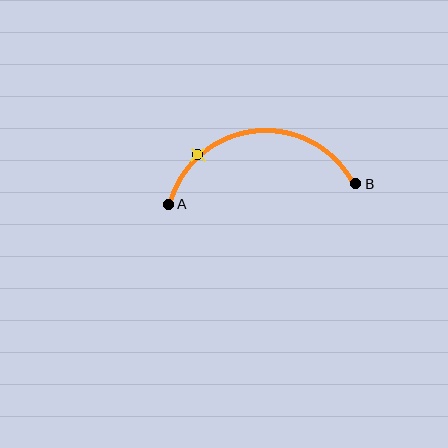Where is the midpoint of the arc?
The arc midpoint is the point on the curve farthest from the straight line joining A and B. It sits above that line.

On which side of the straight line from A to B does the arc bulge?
The arc bulges above the straight line connecting A and B.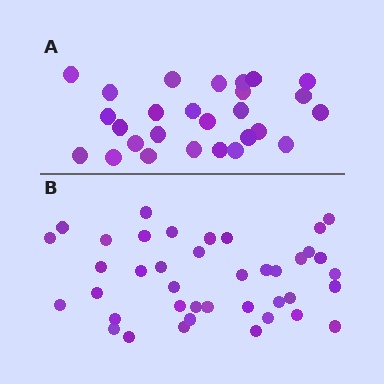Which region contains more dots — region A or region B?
Region B (the bottom region) has more dots.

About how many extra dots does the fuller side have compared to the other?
Region B has approximately 15 more dots than region A.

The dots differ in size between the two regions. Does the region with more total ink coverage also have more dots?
No. Region A has more total ink coverage because its dots are larger, but region B actually contains more individual dots. Total area can be misleading — the number of items is what matters here.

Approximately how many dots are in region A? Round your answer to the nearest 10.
About 30 dots. (The exact count is 27, which rounds to 30.)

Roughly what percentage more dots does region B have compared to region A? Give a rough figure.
About 50% more.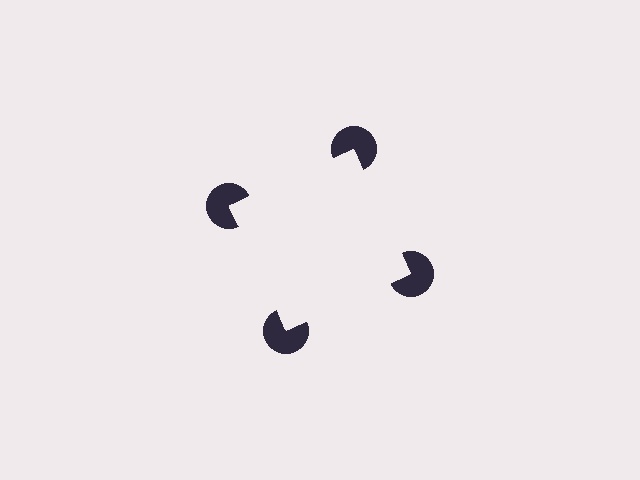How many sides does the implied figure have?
4 sides.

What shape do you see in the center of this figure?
An illusory square — its edges are inferred from the aligned wedge cuts in the pac-man discs, not physically drawn.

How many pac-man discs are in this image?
There are 4 — one at each vertex of the illusory square.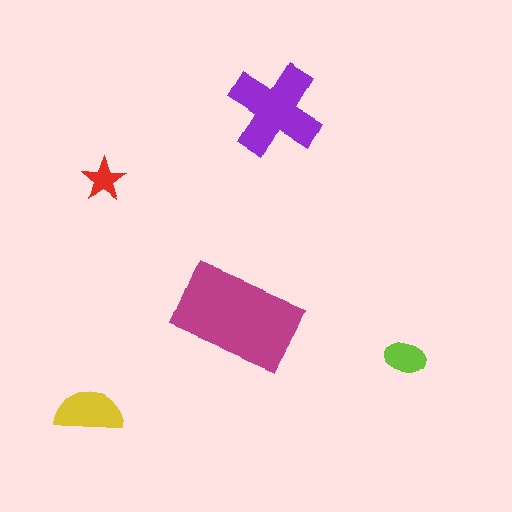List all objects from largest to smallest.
The magenta rectangle, the purple cross, the yellow semicircle, the lime ellipse, the red star.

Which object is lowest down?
The yellow semicircle is bottommost.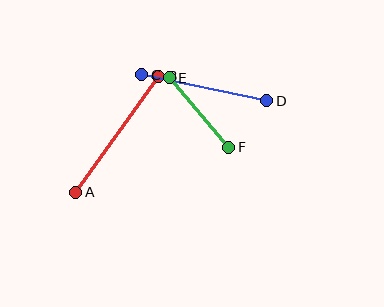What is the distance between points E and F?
The distance is approximately 91 pixels.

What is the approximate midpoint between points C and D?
The midpoint is at approximately (204, 88) pixels.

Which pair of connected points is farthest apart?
Points A and B are farthest apart.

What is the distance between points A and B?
The distance is approximately 143 pixels.